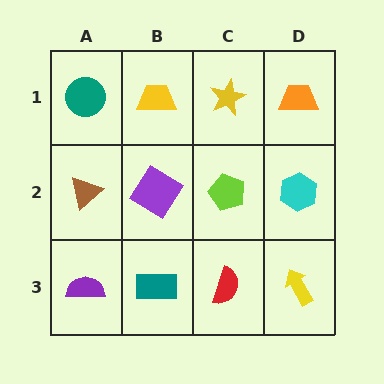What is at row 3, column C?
A red semicircle.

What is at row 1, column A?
A teal circle.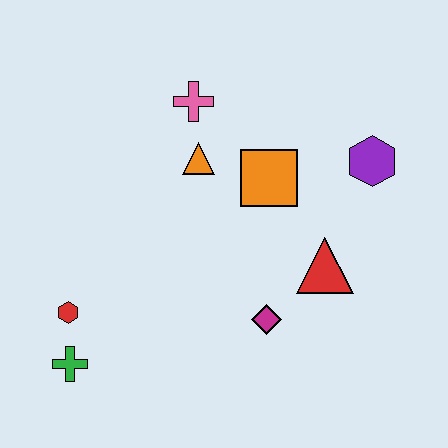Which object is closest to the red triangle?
The magenta diamond is closest to the red triangle.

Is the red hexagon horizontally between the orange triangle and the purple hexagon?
No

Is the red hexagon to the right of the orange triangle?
No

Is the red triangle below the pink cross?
Yes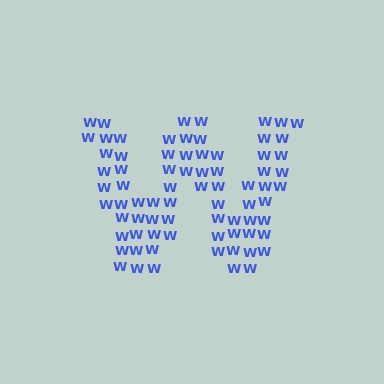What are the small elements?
The small elements are letter W's.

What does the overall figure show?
The overall figure shows the letter W.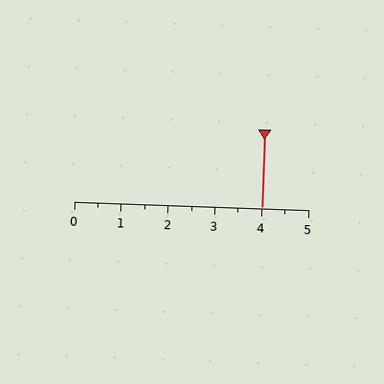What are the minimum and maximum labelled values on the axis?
The axis runs from 0 to 5.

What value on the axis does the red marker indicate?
The marker indicates approximately 4.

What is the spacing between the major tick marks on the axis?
The major ticks are spaced 1 apart.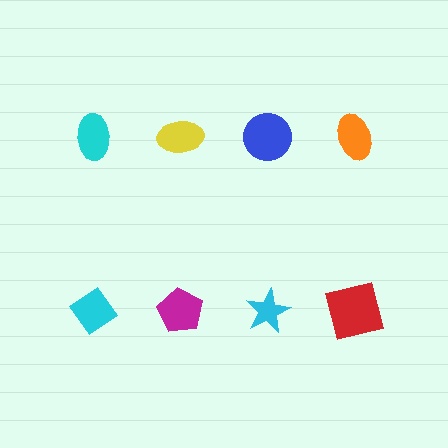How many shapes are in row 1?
4 shapes.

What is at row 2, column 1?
A cyan diamond.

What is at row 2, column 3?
A cyan star.